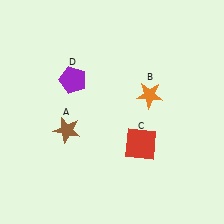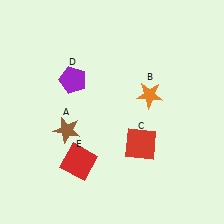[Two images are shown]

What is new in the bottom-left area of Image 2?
A red square (E) was added in the bottom-left area of Image 2.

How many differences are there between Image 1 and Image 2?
There is 1 difference between the two images.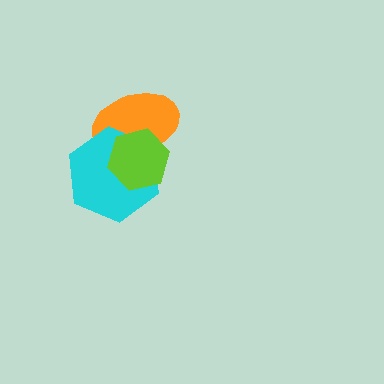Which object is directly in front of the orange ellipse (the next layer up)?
The cyan hexagon is directly in front of the orange ellipse.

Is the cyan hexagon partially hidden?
Yes, it is partially covered by another shape.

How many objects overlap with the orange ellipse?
2 objects overlap with the orange ellipse.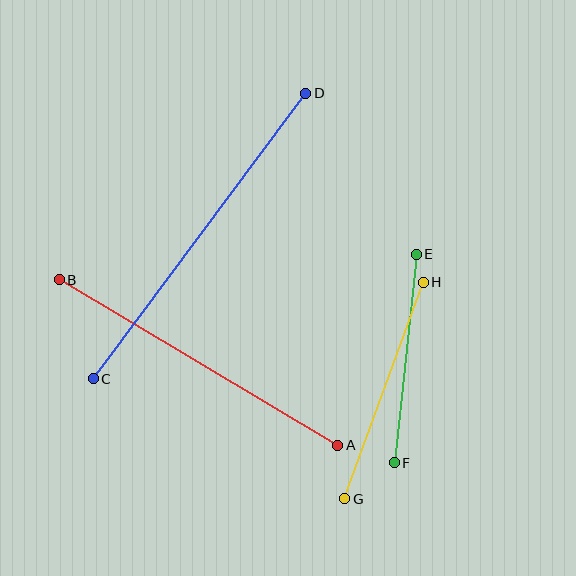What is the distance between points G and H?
The distance is approximately 230 pixels.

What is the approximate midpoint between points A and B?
The midpoint is at approximately (198, 362) pixels.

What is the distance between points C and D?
The distance is approximately 356 pixels.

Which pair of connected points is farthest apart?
Points C and D are farthest apart.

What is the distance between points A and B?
The distance is approximately 324 pixels.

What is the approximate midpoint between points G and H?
The midpoint is at approximately (384, 391) pixels.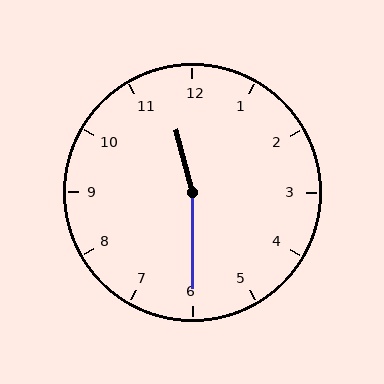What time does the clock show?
11:30.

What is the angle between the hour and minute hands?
Approximately 165 degrees.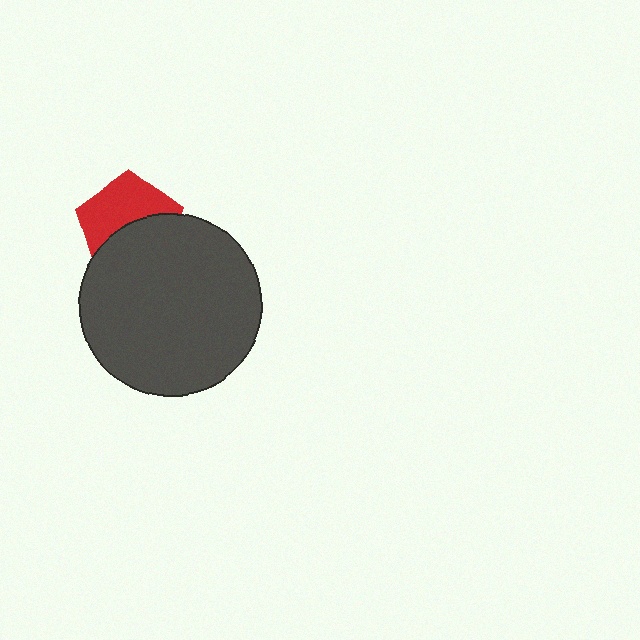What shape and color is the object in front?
The object in front is a dark gray circle.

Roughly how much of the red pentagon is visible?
About half of it is visible (roughly 51%).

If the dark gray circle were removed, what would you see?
You would see the complete red pentagon.